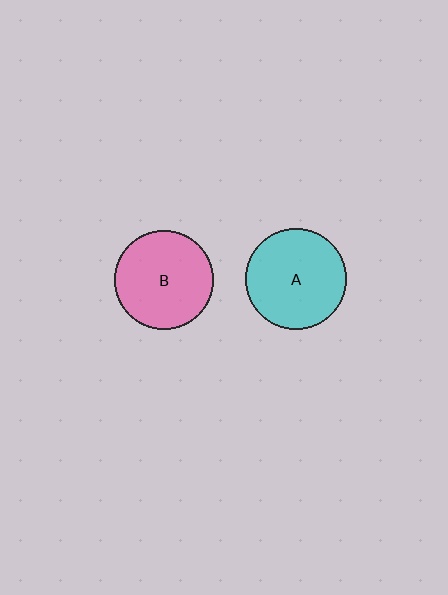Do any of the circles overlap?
No, none of the circles overlap.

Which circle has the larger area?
Circle A (cyan).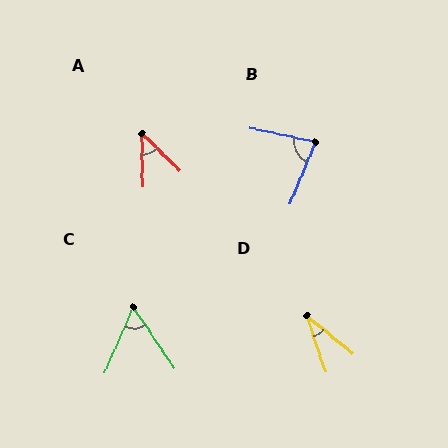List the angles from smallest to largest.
D (32°), A (44°), C (57°), B (79°).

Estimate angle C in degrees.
Approximately 57 degrees.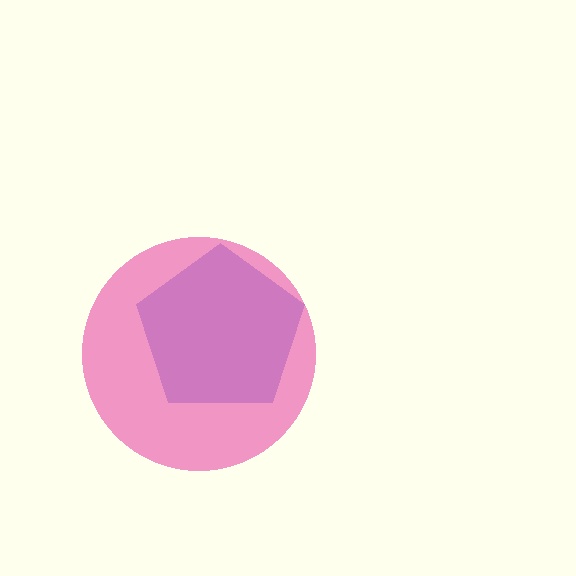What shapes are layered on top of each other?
The layered shapes are: a blue pentagon, a pink circle.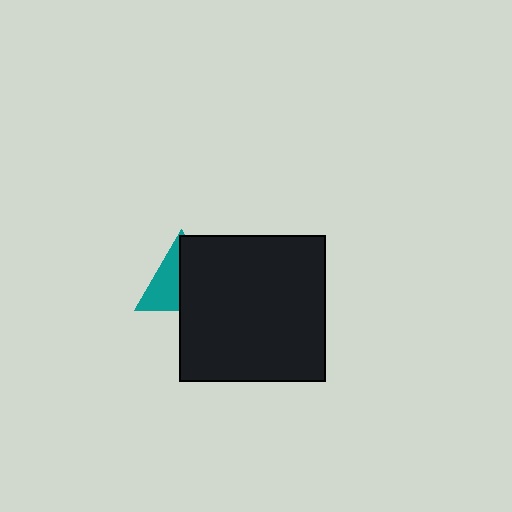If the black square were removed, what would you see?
You would see the complete teal triangle.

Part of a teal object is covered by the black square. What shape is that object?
It is a triangle.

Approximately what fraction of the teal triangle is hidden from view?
Roughly 53% of the teal triangle is hidden behind the black square.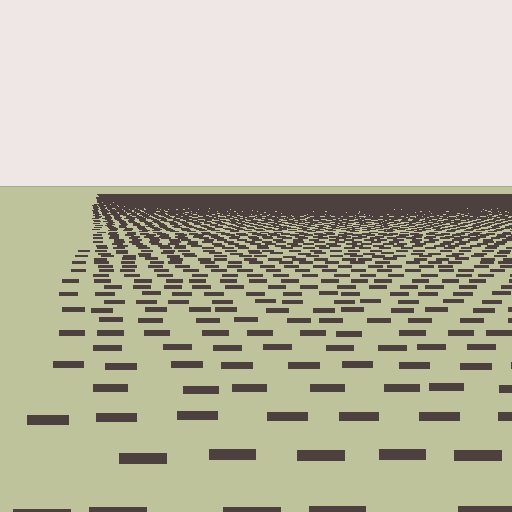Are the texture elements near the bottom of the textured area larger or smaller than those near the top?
Larger. Near the bottom, elements are closer to the viewer and appear at a bigger on-screen size.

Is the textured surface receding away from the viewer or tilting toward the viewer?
The surface is receding away from the viewer. Texture elements get smaller and denser toward the top.